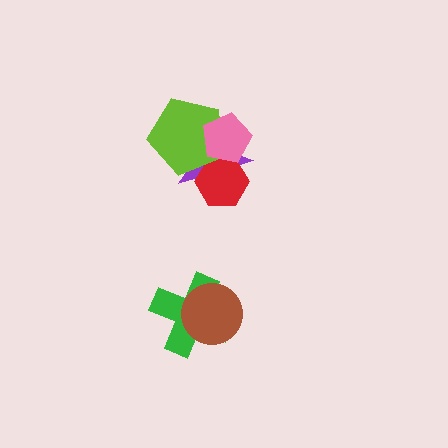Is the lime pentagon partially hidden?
Yes, it is partially covered by another shape.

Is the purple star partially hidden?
Yes, it is partially covered by another shape.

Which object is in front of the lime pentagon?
The pink pentagon is in front of the lime pentagon.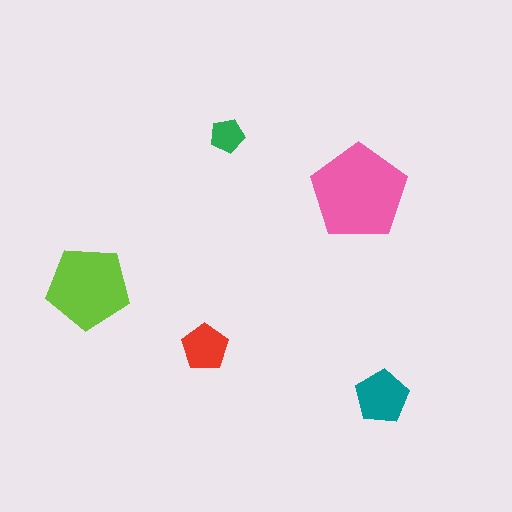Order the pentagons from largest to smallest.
the pink one, the lime one, the teal one, the red one, the green one.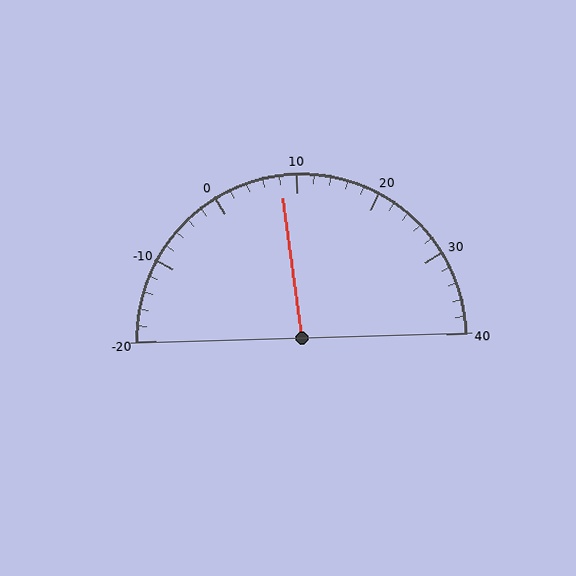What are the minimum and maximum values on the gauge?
The gauge ranges from -20 to 40.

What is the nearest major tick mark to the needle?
The nearest major tick mark is 10.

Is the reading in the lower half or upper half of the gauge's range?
The reading is in the lower half of the range (-20 to 40).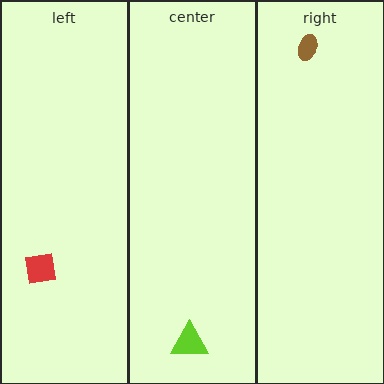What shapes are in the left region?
The red square.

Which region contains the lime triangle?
The center region.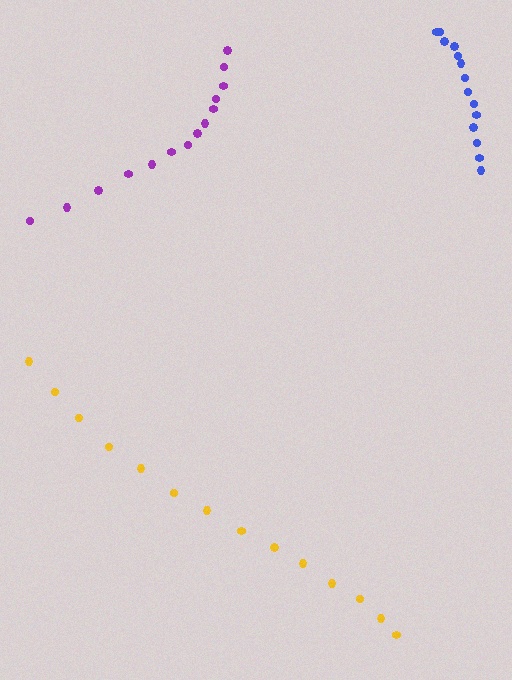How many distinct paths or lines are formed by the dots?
There are 3 distinct paths.